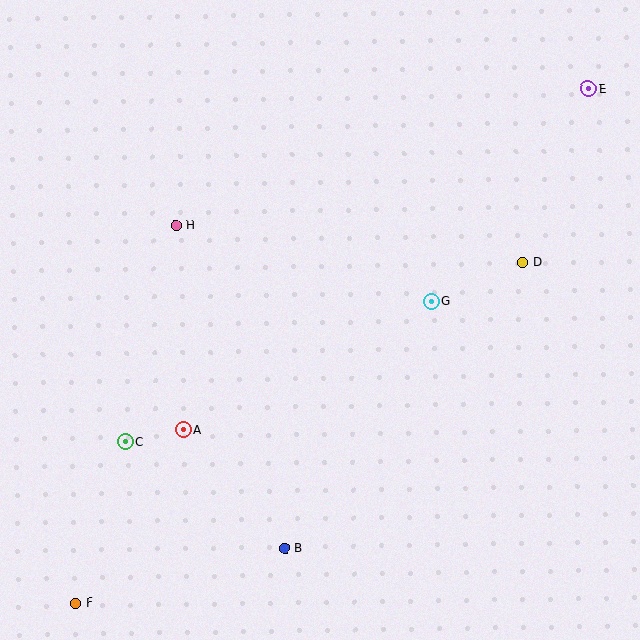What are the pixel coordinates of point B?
Point B is at (285, 548).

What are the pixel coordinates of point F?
Point F is at (76, 603).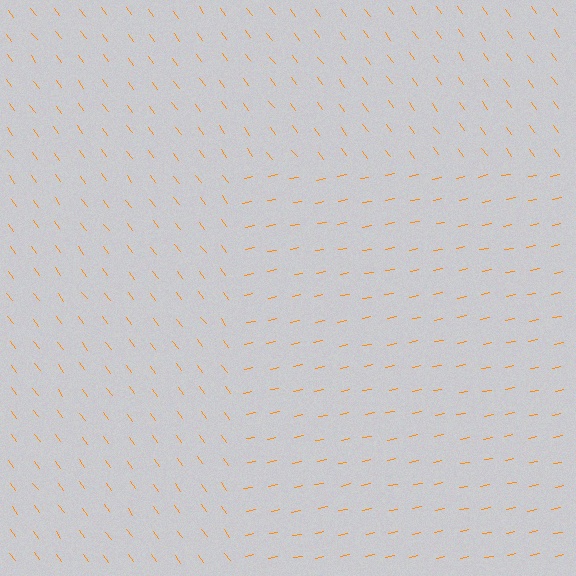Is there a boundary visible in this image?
Yes, there is a texture boundary formed by a change in line orientation.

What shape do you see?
I see a rectangle.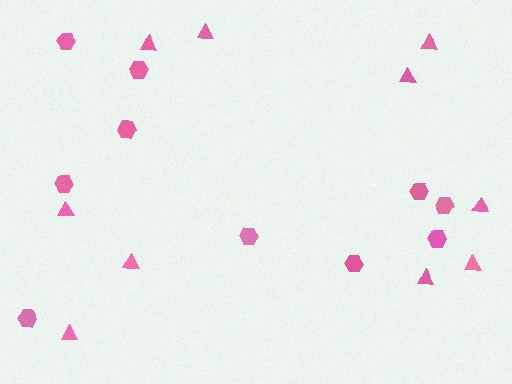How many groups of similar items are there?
There are 2 groups: one group of triangles (10) and one group of hexagons (10).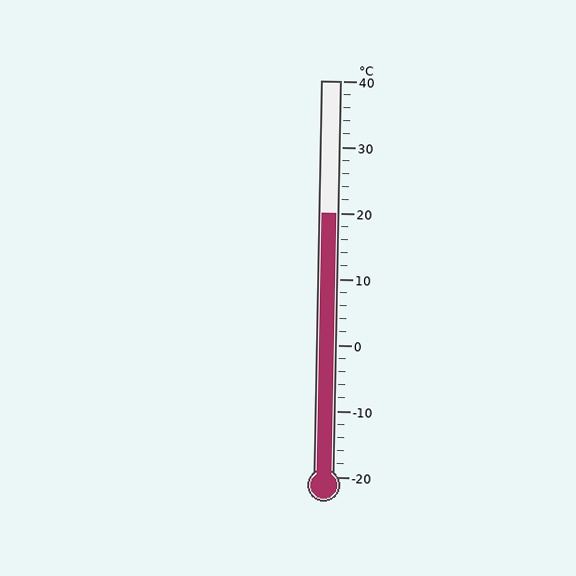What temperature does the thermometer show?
The thermometer shows approximately 20°C.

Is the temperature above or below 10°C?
The temperature is above 10°C.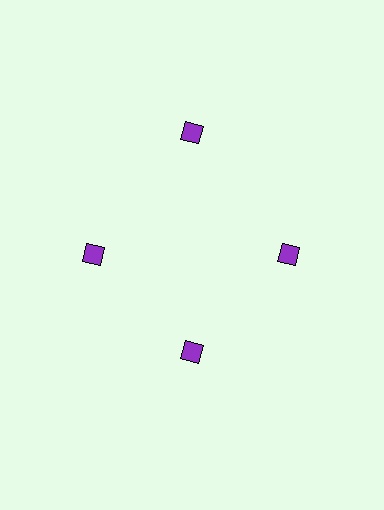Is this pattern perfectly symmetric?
No. The 4 purple diamonds are arranged in a ring, but one element near the 12 o'clock position is pushed outward from the center, breaking the 4-fold rotational symmetry.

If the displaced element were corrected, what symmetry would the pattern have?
It would have 4-fold rotational symmetry — the pattern would map onto itself every 90 degrees.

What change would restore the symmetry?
The symmetry would be restored by moving it inward, back onto the ring so that all 4 diamonds sit at equal angles and equal distance from the center.